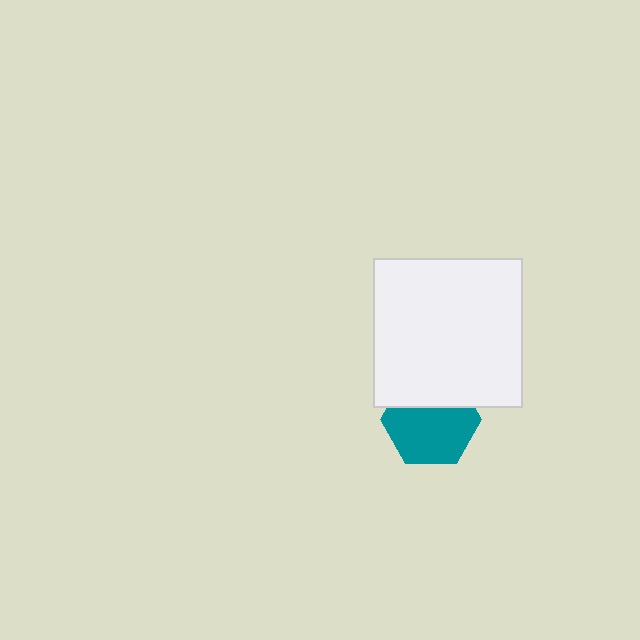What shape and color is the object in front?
The object in front is a white square.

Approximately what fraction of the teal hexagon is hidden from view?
Roughly 33% of the teal hexagon is hidden behind the white square.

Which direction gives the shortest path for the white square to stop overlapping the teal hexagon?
Moving up gives the shortest separation.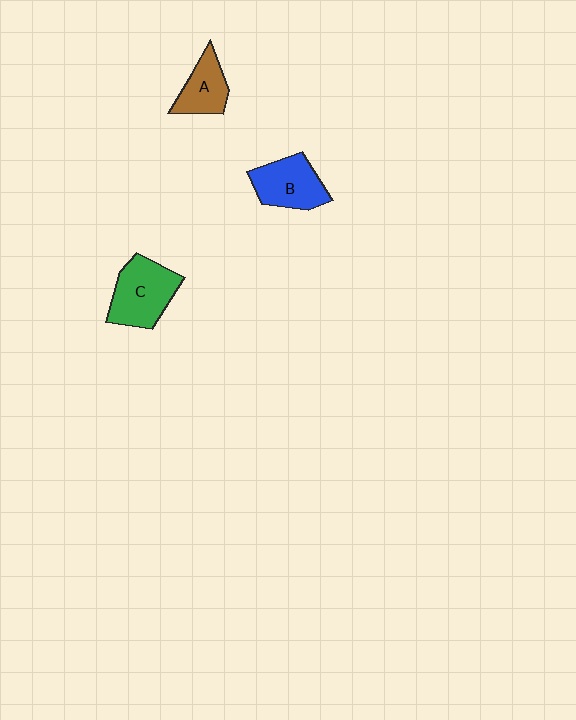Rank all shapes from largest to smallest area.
From largest to smallest: C (green), B (blue), A (brown).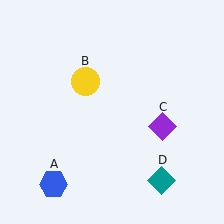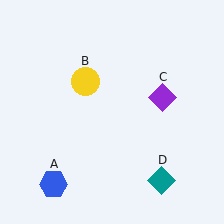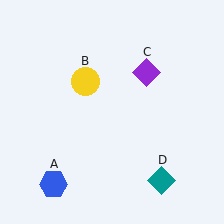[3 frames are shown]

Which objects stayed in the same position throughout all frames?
Blue hexagon (object A) and yellow circle (object B) and teal diamond (object D) remained stationary.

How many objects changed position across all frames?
1 object changed position: purple diamond (object C).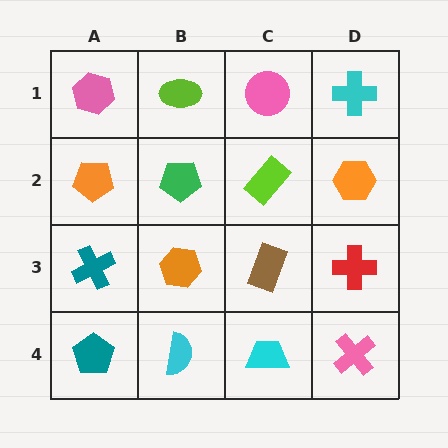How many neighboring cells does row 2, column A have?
3.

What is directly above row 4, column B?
An orange hexagon.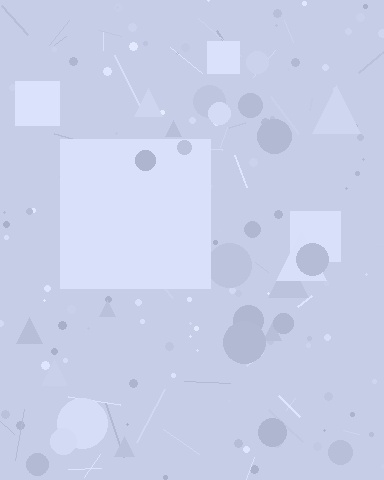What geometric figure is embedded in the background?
A square is embedded in the background.